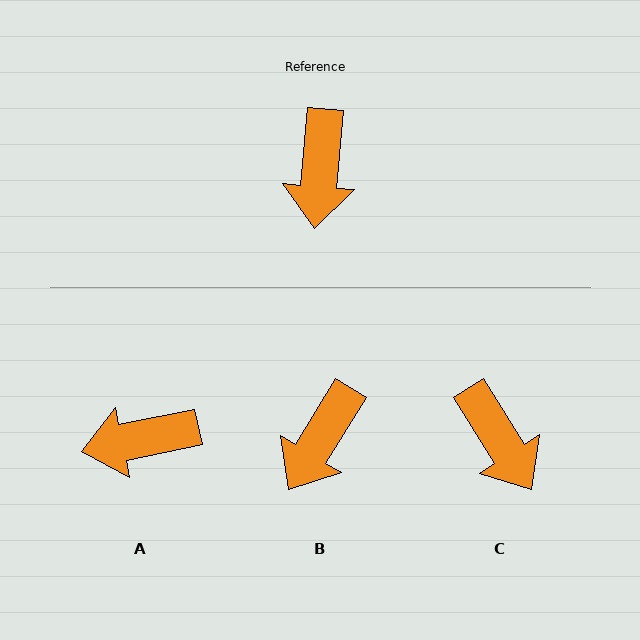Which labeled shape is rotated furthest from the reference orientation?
A, about 73 degrees away.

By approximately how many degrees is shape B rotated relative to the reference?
Approximately 26 degrees clockwise.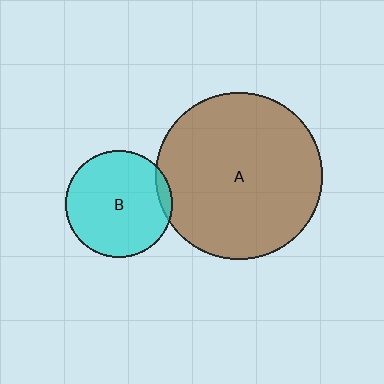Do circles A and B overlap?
Yes.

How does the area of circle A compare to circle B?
Approximately 2.4 times.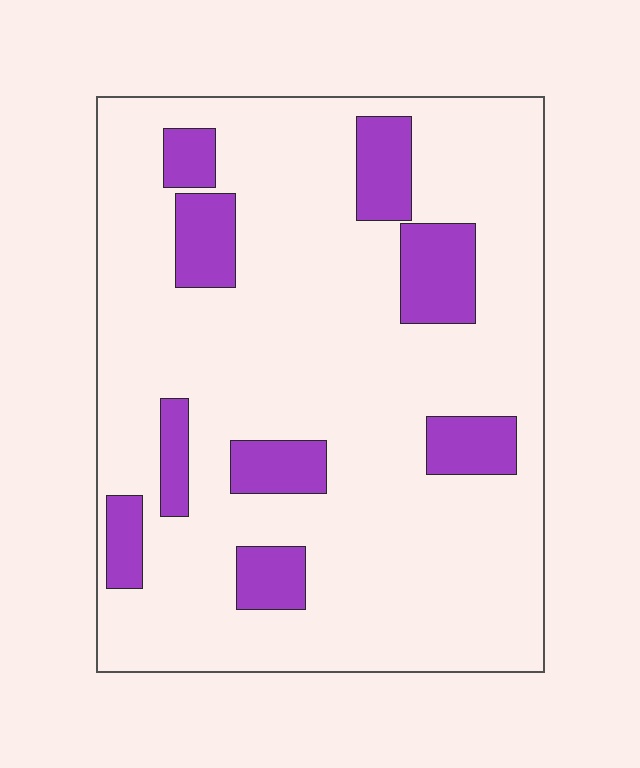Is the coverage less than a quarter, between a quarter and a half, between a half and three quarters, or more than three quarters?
Less than a quarter.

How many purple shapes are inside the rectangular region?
9.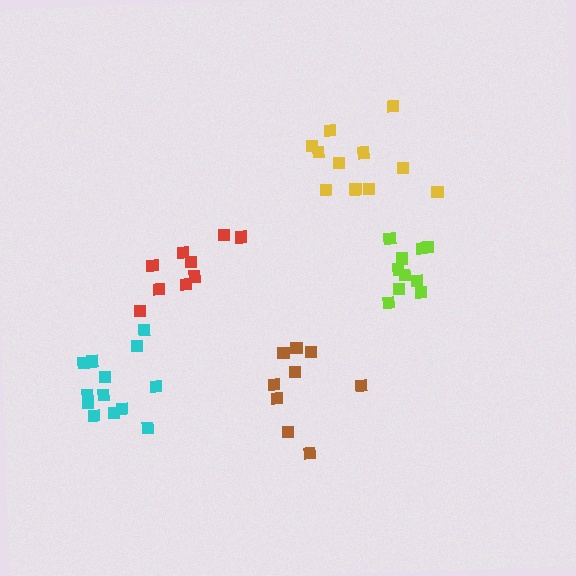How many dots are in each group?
Group 1: 9 dots, Group 2: 9 dots, Group 3: 13 dots, Group 4: 12 dots, Group 5: 10 dots (53 total).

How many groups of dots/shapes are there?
There are 5 groups.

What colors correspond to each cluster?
The clusters are colored: brown, red, cyan, yellow, lime.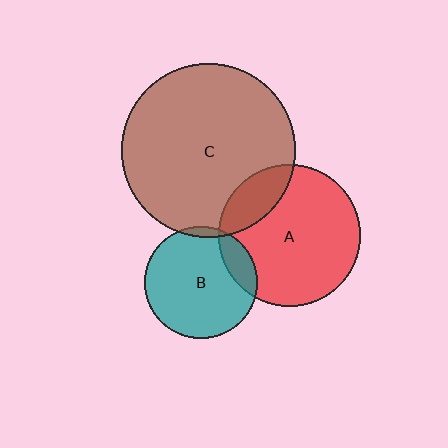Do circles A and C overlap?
Yes.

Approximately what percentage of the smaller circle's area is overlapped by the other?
Approximately 20%.